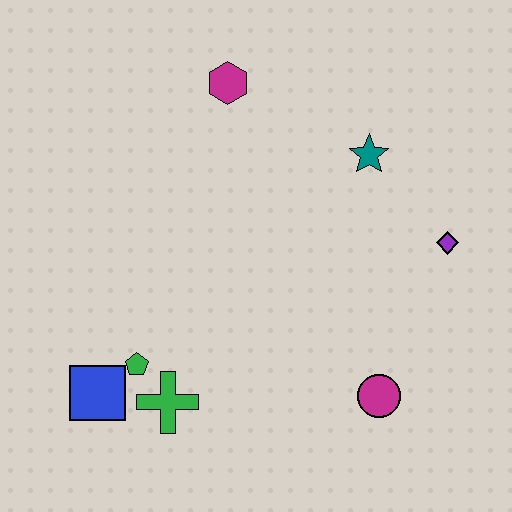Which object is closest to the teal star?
The purple diamond is closest to the teal star.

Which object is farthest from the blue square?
The purple diamond is farthest from the blue square.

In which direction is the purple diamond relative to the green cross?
The purple diamond is to the right of the green cross.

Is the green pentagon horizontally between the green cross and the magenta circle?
No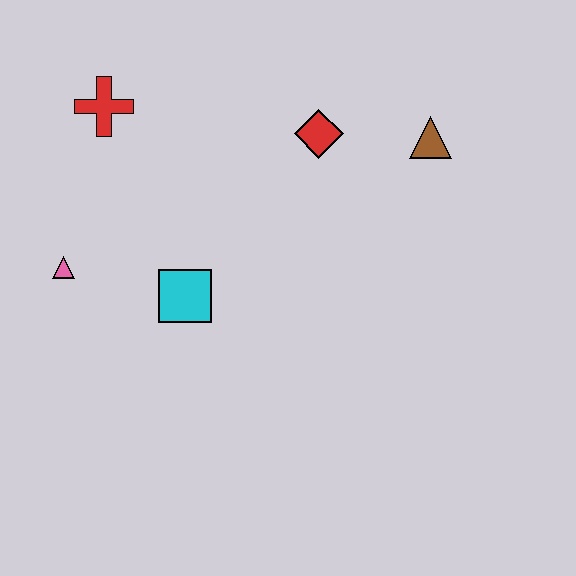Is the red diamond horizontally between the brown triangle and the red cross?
Yes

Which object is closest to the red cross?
The pink triangle is closest to the red cross.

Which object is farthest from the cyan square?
The brown triangle is farthest from the cyan square.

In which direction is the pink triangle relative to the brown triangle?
The pink triangle is to the left of the brown triangle.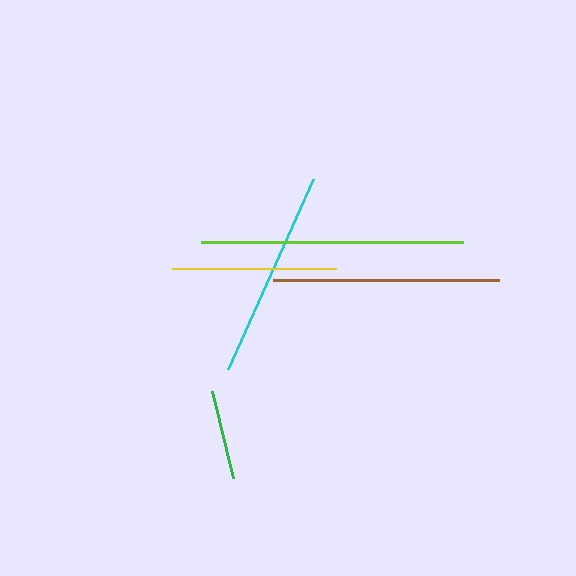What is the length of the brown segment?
The brown segment is approximately 226 pixels long.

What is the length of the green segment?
The green segment is approximately 89 pixels long.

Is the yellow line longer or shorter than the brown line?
The brown line is longer than the yellow line.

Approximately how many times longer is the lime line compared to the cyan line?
The lime line is approximately 1.3 times the length of the cyan line.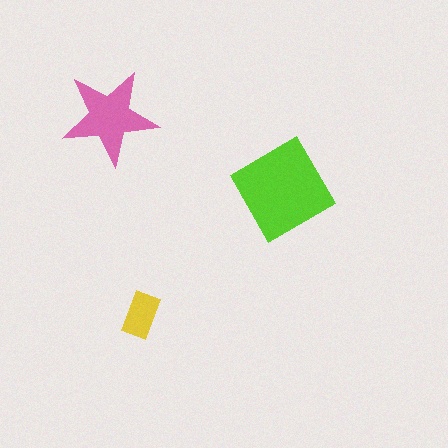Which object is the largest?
The lime diamond.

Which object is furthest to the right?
The lime diamond is rightmost.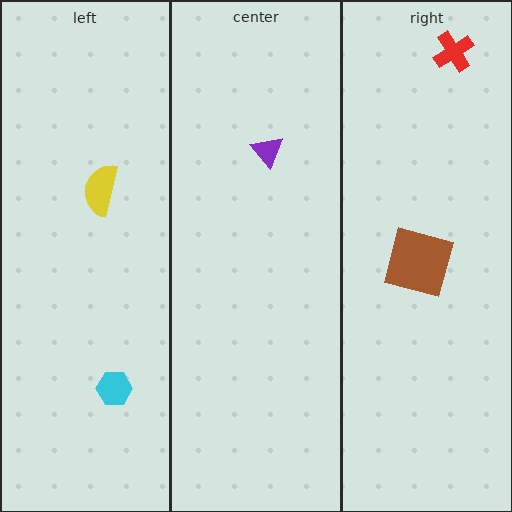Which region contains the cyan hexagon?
The left region.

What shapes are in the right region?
The red cross, the brown square.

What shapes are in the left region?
The yellow semicircle, the cyan hexagon.